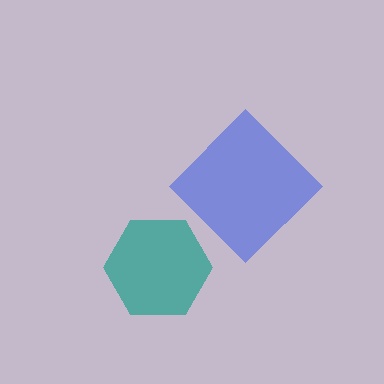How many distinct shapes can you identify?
There are 2 distinct shapes: a teal hexagon, a blue diamond.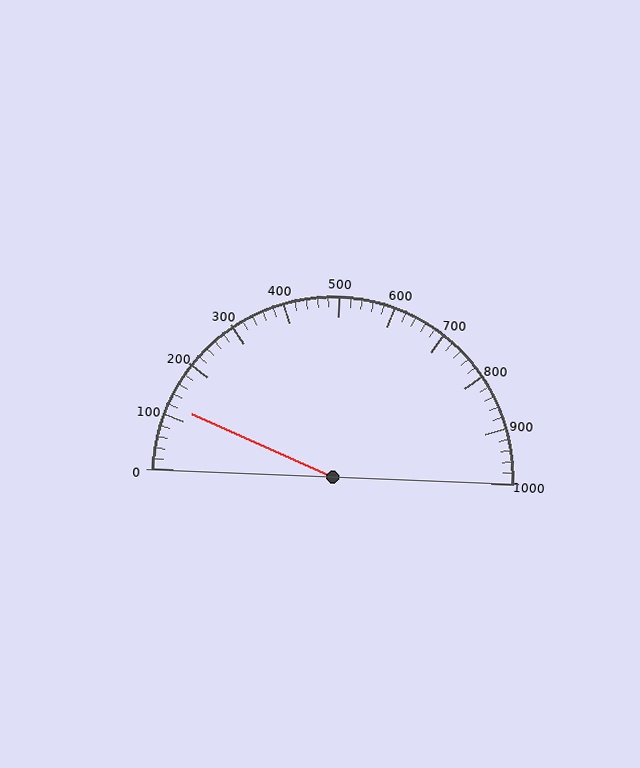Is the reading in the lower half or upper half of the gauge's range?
The reading is in the lower half of the range (0 to 1000).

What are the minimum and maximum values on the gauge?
The gauge ranges from 0 to 1000.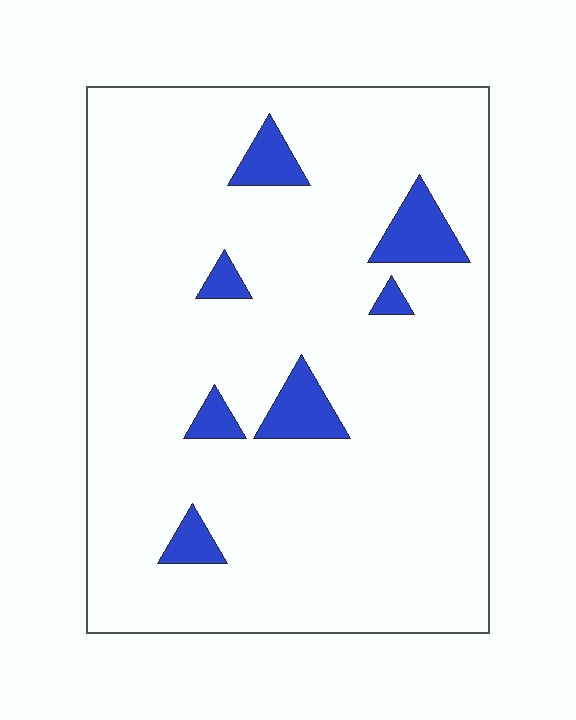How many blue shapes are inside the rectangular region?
7.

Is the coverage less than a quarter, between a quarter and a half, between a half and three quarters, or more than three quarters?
Less than a quarter.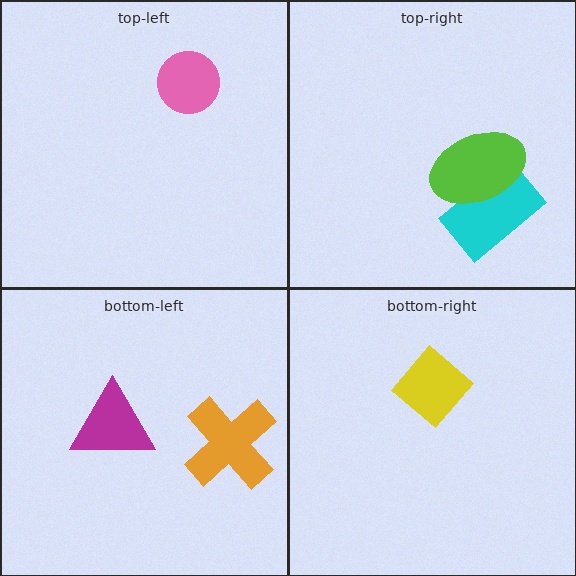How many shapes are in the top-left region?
1.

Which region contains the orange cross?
The bottom-left region.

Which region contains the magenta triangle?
The bottom-left region.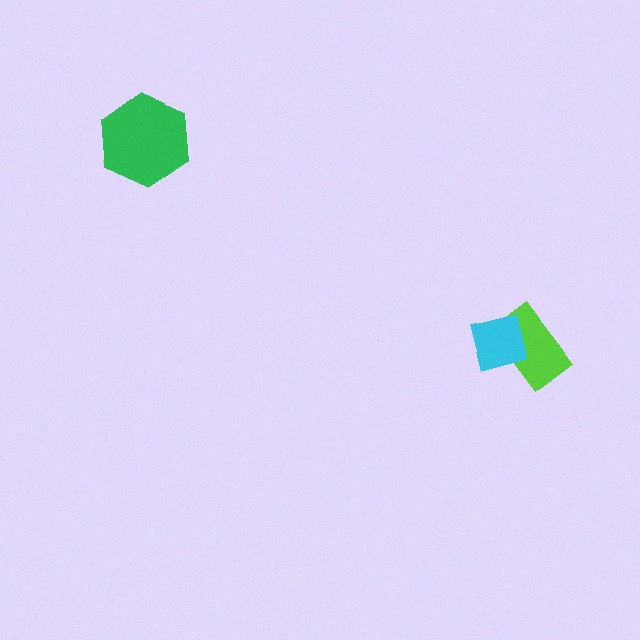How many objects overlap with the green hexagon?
0 objects overlap with the green hexagon.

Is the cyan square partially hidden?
No, no other shape covers it.